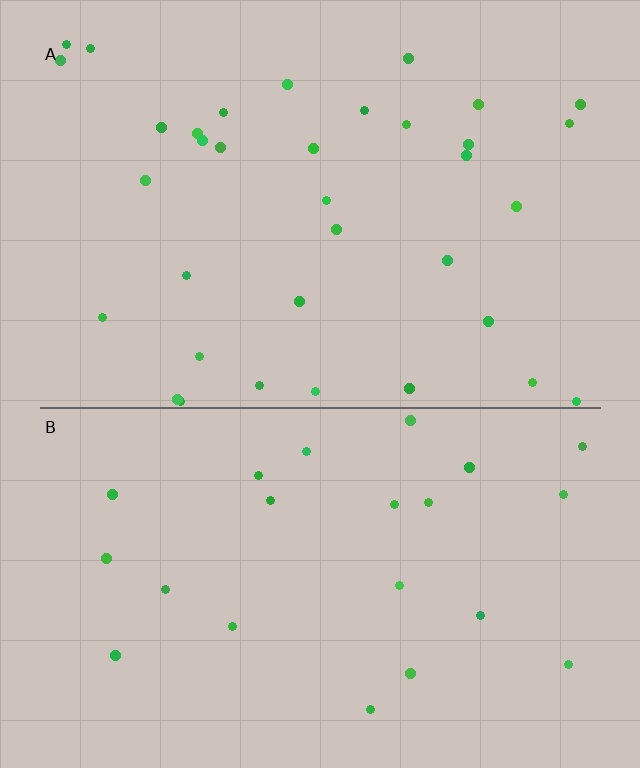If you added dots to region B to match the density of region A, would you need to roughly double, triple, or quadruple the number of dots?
Approximately double.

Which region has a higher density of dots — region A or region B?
A (the top).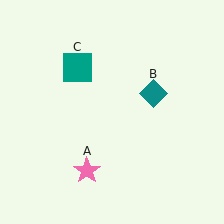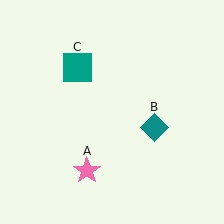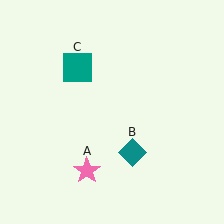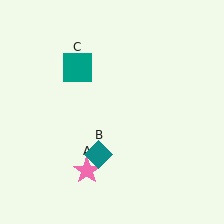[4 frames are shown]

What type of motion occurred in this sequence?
The teal diamond (object B) rotated clockwise around the center of the scene.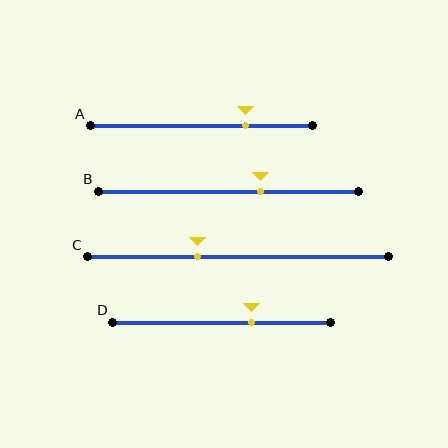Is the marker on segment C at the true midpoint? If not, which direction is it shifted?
No, the marker on segment C is shifted to the left by about 13% of the segment length.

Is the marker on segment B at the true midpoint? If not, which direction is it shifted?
No, the marker on segment B is shifted to the right by about 12% of the segment length.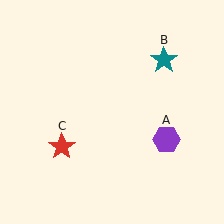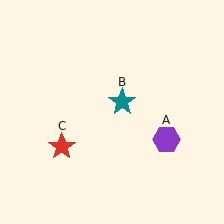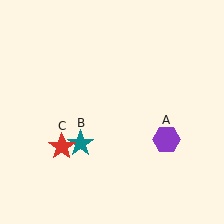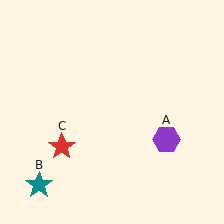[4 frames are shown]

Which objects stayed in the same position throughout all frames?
Purple hexagon (object A) and red star (object C) remained stationary.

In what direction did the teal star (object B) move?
The teal star (object B) moved down and to the left.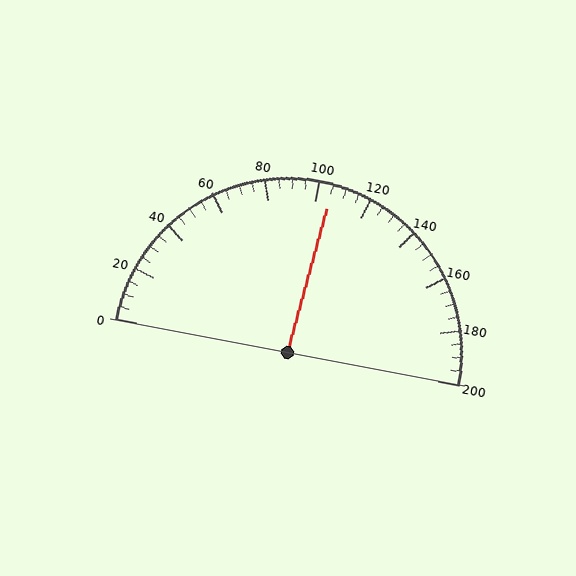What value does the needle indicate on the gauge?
The needle indicates approximately 105.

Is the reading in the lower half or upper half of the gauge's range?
The reading is in the upper half of the range (0 to 200).